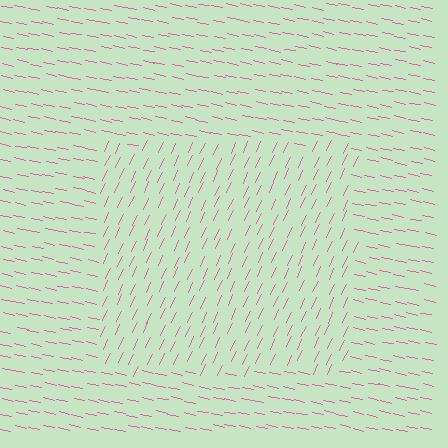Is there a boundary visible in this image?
Yes, there is a texture boundary formed by a change in line orientation.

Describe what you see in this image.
The image is filled with small pink line segments. A rectangle region in the image has lines oriented differently from the surrounding lines, creating a visible texture boundary.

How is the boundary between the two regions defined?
The boundary is defined purely by a change in line orientation (approximately 77 degrees difference). All lines are the same color and thickness.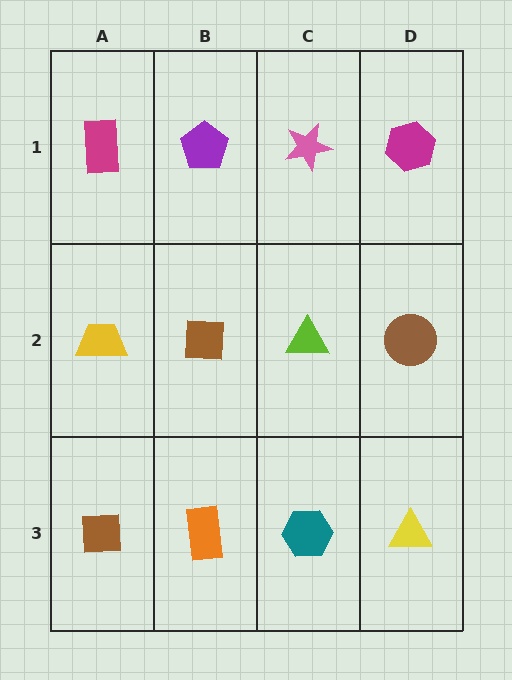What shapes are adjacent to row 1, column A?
A yellow trapezoid (row 2, column A), a purple pentagon (row 1, column B).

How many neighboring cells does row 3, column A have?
2.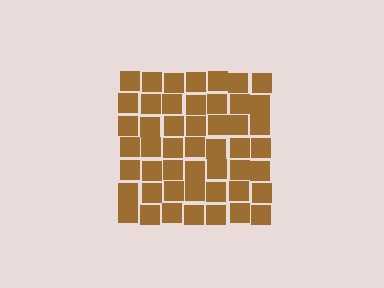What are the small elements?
The small elements are squares.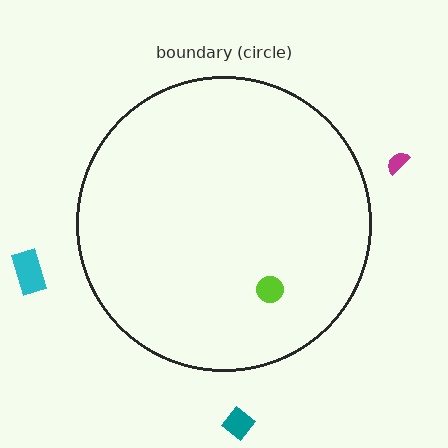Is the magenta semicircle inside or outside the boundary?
Outside.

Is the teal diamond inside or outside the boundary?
Outside.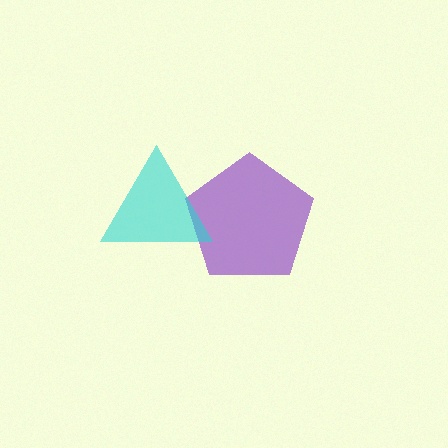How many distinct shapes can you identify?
There are 2 distinct shapes: a purple pentagon, a cyan triangle.